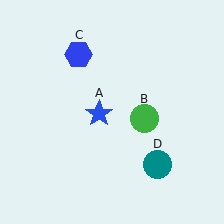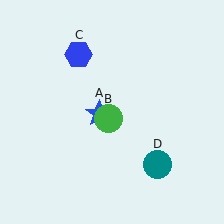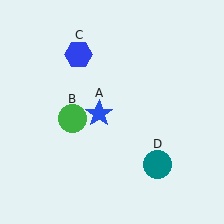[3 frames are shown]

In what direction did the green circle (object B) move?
The green circle (object B) moved left.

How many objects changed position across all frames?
1 object changed position: green circle (object B).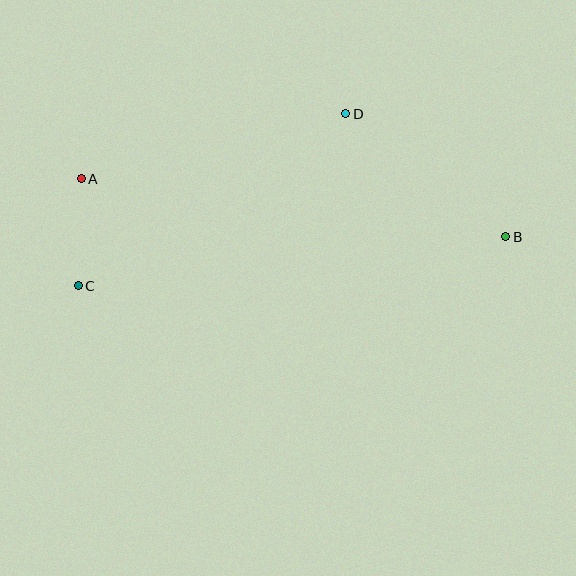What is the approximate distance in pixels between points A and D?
The distance between A and D is approximately 272 pixels.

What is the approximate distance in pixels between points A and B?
The distance between A and B is approximately 428 pixels.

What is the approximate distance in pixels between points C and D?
The distance between C and D is approximately 318 pixels.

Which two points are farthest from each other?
Points B and C are farthest from each other.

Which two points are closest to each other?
Points A and C are closest to each other.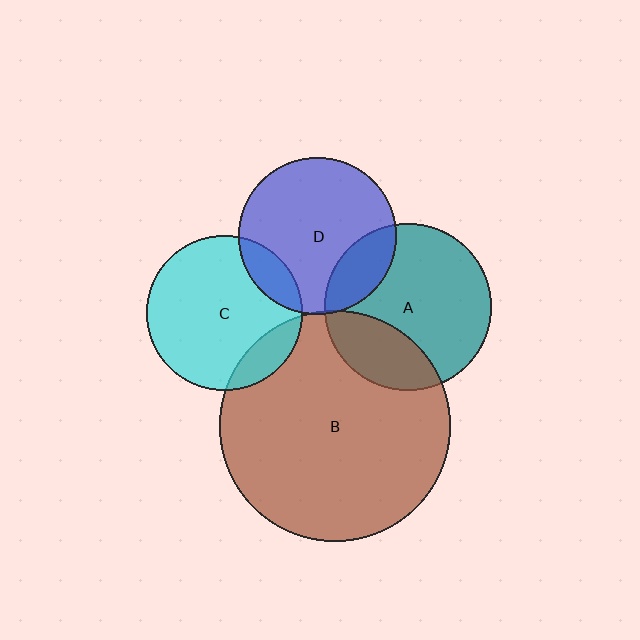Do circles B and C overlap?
Yes.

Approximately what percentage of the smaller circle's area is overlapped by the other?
Approximately 15%.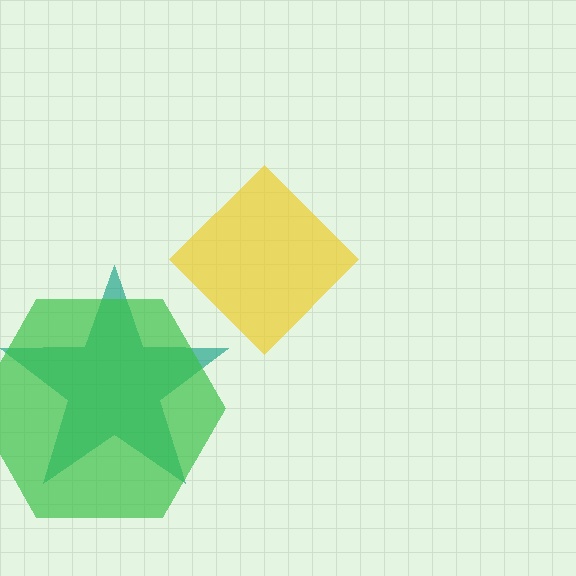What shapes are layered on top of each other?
The layered shapes are: a teal star, a yellow diamond, a green hexagon.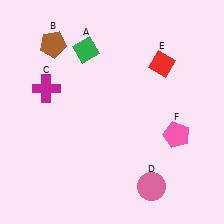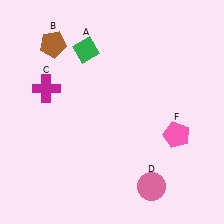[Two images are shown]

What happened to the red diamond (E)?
The red diamond (E) was removed in Image 2. It was in the top-right area of Image 1.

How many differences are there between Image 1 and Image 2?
There is 1 difference between the two images.